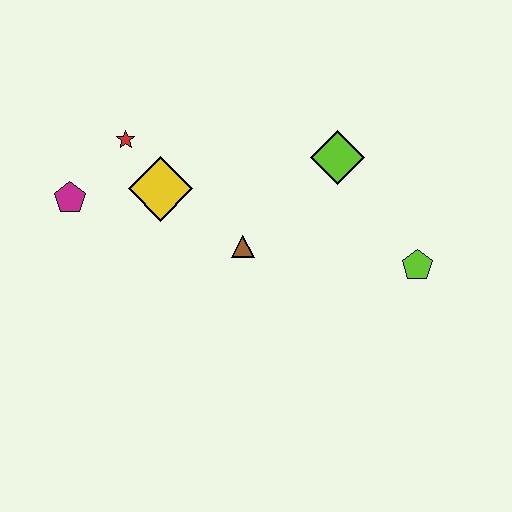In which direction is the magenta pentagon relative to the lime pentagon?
The magenta pentagon is to the left of the lime pentagon.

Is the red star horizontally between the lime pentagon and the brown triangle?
No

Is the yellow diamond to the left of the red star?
No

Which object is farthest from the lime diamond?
The magenta pentagon is farthest from the lime diamond.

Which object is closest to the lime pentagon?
The lime diamond is closest to the lime pentagon.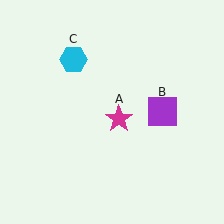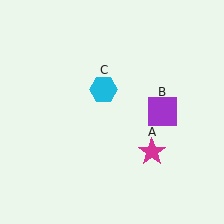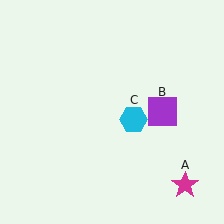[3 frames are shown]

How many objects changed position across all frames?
2 objects changed position: magenta star (object A), cyan hexagon (object C).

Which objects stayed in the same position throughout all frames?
Purple square (object B) remained stationary.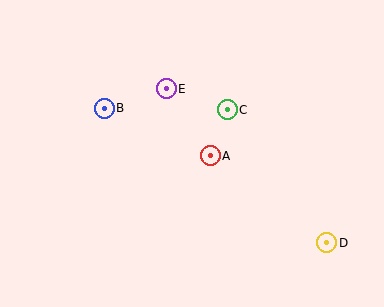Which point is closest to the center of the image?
Point A at (210, 156) is closest to the center.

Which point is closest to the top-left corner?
Point B is closest to the top-left corner.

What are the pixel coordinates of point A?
Point A is at (210, 156).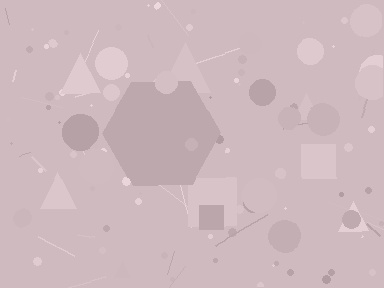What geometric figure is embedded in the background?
A hexagon is embedded in the background.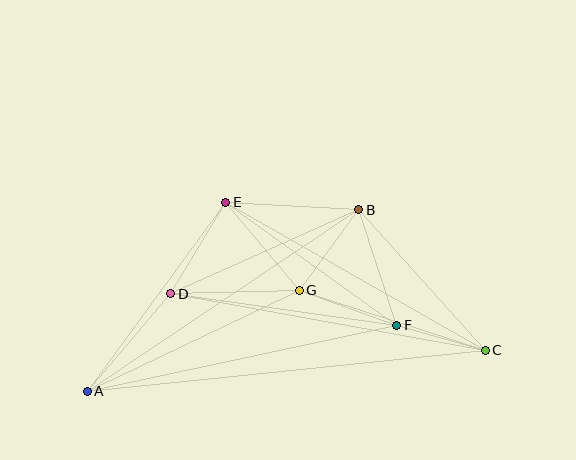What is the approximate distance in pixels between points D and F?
The distance between D and F is approximately 228 pixels.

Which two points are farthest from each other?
Points A and C are farthest from each other.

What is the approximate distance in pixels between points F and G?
The distance between F and G is approximately 103 pixels.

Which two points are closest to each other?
Points C and F are closest to each other.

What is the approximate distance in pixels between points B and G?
The distance between B and G is approximately 100 pixels.